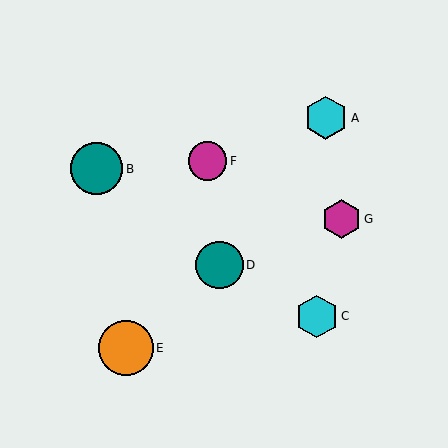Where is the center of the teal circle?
The center of the teal circle is at (97, 169).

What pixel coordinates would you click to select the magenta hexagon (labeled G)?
Click at (341, 219) to select the magenta hexagon G.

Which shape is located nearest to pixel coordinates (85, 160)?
The teal circle (labeled B) at (97, 169) is nearest to that location.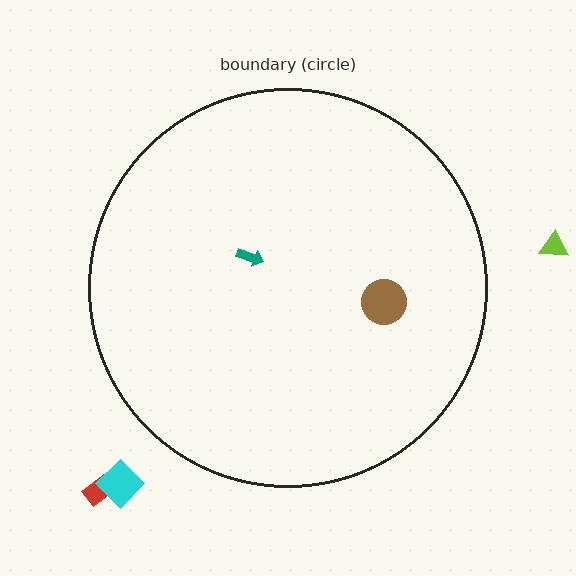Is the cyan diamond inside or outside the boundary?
Outside.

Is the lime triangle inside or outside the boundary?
Outside.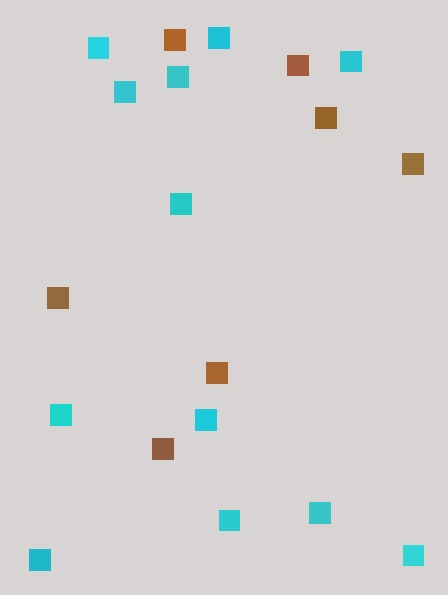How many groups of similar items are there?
There are 2 groups: one group of cyan squares (12) and one group of brown squares (7).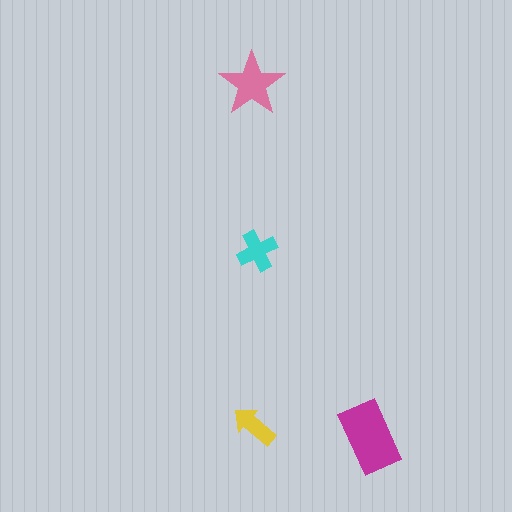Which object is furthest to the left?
The pink star is leftmost.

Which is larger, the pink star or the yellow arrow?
The pink star.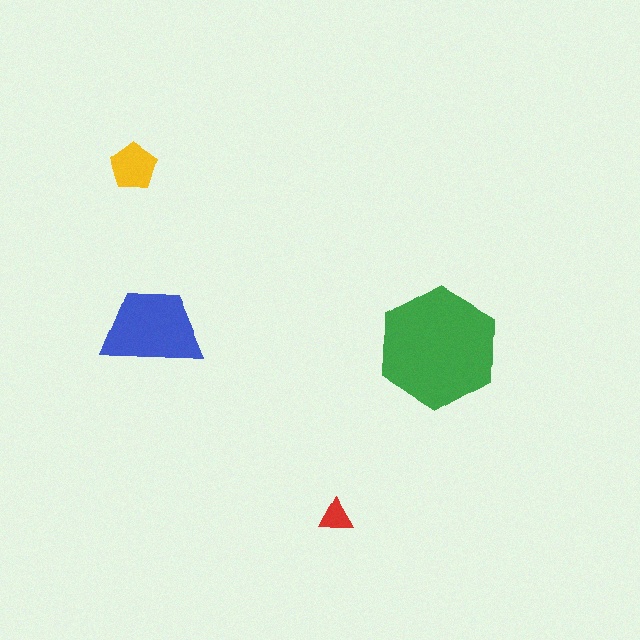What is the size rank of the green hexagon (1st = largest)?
1st.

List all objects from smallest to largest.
The red triangle, the yellow pentagon, the blue trapezoid, the green hexagon.